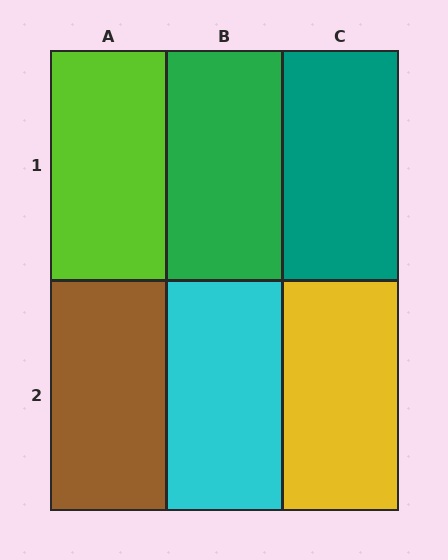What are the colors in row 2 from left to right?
Brown, cyan, yellow.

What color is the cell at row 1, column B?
Green.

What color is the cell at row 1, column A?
Lime.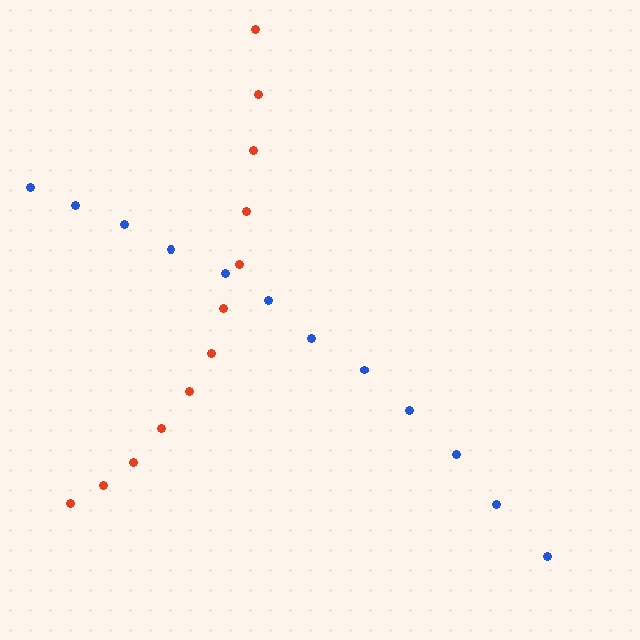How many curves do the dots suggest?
There are 2 distinct paths.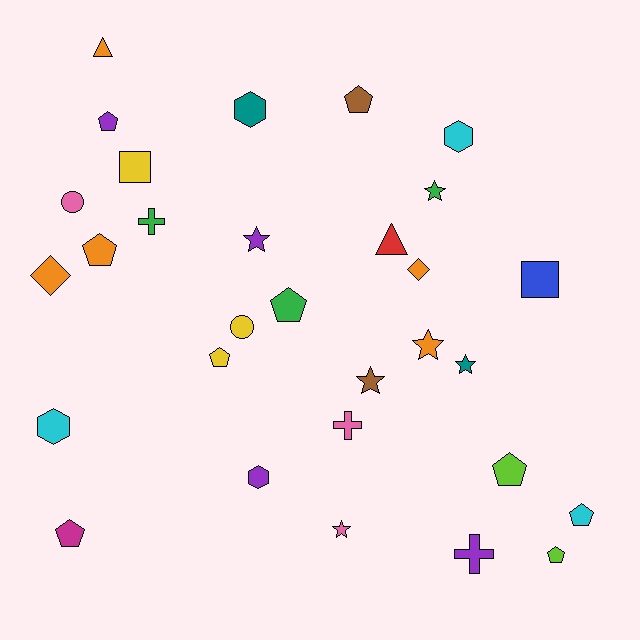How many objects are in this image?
There are 30 objects.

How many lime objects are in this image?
There are 2 lime objects.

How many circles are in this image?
There are 2 circles.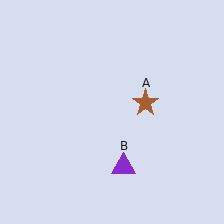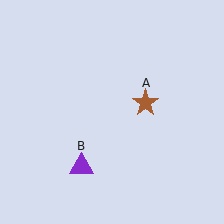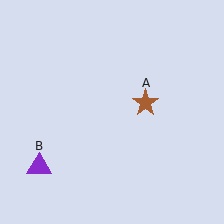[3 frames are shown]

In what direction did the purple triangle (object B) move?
The purple triangle (object B) moved left.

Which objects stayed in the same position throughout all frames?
Brown star (object A) remained stationary.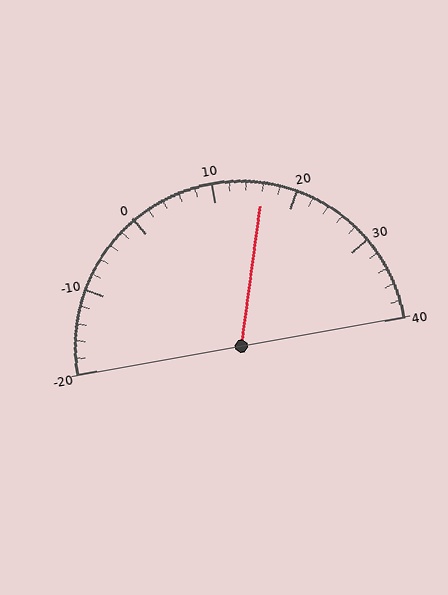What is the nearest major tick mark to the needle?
The nearest major tick mark is 20.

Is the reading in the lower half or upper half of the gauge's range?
The reading is in the upper half of the range (-20 to 40).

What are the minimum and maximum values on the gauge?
The gauge ranges from -20 to 40.